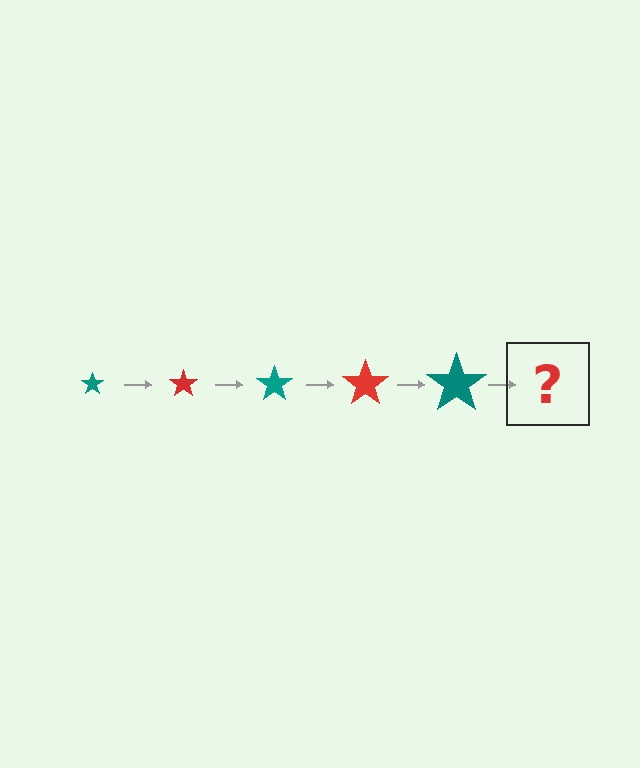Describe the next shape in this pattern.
It should be a red star, larger than the previous one.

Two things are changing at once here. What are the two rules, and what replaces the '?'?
The two rules are that the star grows larger each step and the color cycles through teal and red. The '?' should be a red star, larger than the previous one.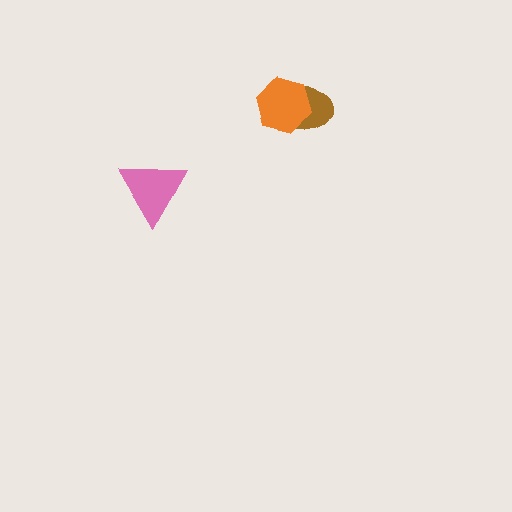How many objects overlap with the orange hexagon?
1 object overlaps with the orange hexagon.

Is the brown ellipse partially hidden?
Yes, it is partially covered by another shape.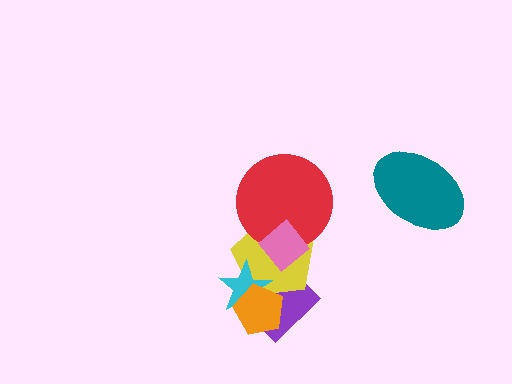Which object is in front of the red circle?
The pink diamond is in front of the red circle.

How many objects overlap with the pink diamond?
3 objects overlap with the pink diamond.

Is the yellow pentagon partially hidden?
Yes, it is partially covered by another shape.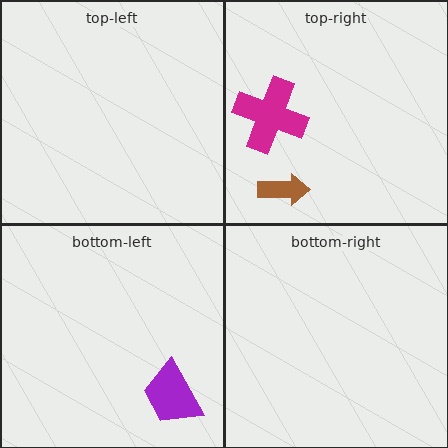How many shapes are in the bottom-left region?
1.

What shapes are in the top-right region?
The brown arrow, the magenta cross.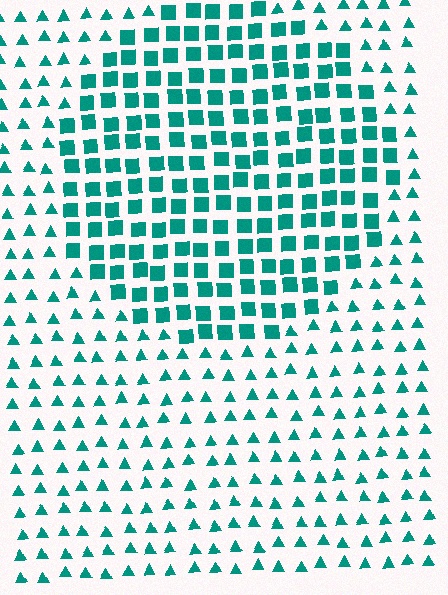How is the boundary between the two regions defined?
The boundary is defined by a change in element shape: squares inside vs. triangles outside. All elements share the same color and spacing.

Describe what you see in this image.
The image is filled with small teal elements arranged in a uniform grid. A circle-shaped region contains squares, while the surrounding area contains triangles. The boundary is defined purely by the change in element shape.